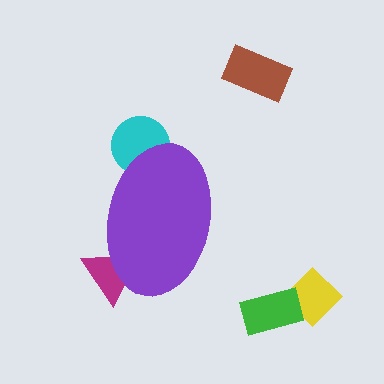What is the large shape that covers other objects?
A purple ellipse.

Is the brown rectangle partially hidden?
No, the brown rectangle is fully visible.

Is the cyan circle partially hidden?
Yes, the cyan circle is partially hidden behind the purple ellipse.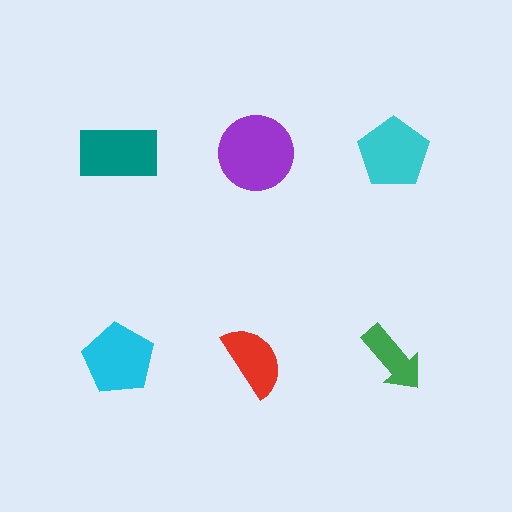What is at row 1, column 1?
A teal rectangle.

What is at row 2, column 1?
A cyan pentagon.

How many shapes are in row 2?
3 shapes.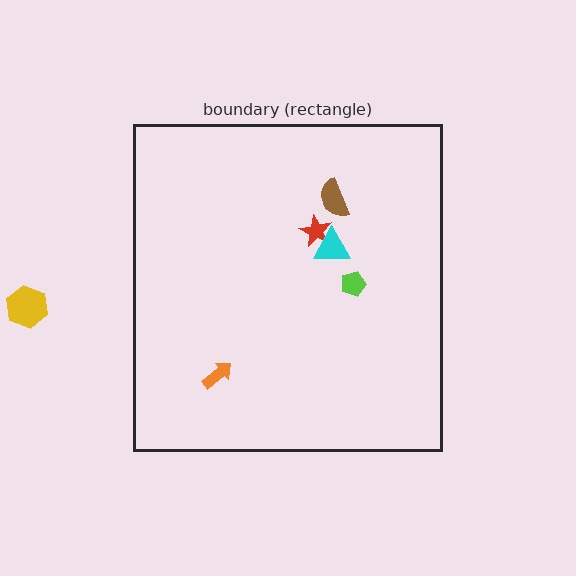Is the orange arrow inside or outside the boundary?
Inside.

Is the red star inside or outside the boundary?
Inside.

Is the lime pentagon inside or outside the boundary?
Inside.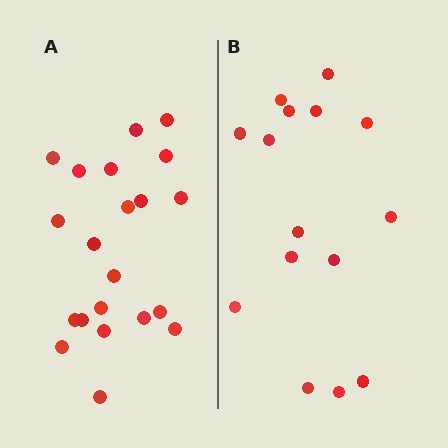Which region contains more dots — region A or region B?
Region A (the left region) has more dots.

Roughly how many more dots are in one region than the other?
Region A has about 6 more dots than region B.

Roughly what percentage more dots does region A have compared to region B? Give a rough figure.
About 40% more.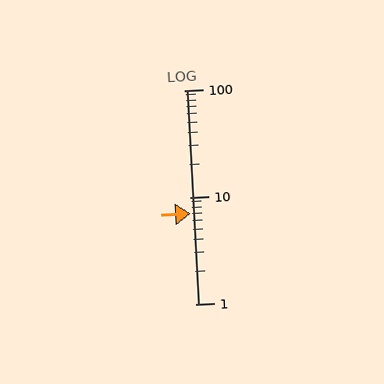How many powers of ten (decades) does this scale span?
The scale spans 2 decades, from 1 to 100.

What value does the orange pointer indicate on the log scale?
The pointer indicates approximately 7.